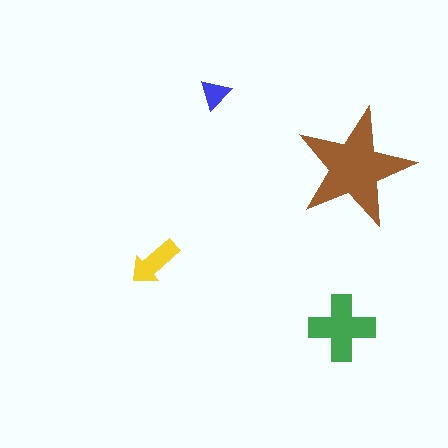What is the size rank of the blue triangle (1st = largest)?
4th.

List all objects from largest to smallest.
The brown star, the green cross, the yellow arrow, the blue triangle.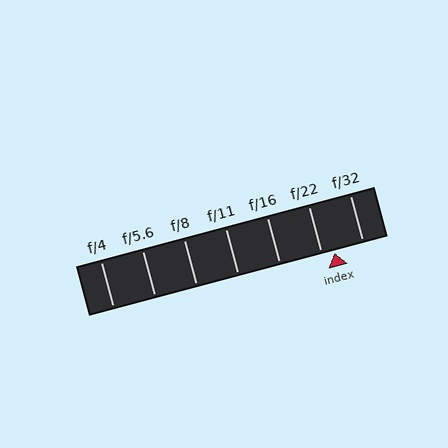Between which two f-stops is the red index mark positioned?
The index mark is between f/22 and f/32.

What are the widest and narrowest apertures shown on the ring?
The widest aperture shown is f/4 and the narrowest is f/32.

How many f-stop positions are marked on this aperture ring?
There are 7 f-stop positions marked.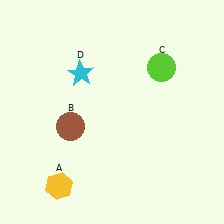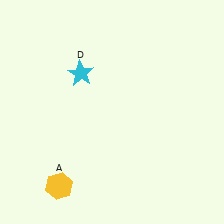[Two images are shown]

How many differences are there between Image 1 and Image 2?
There are 2 differences between the two images.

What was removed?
The brown circle (B), the lime circle (C) were removed in Image 2.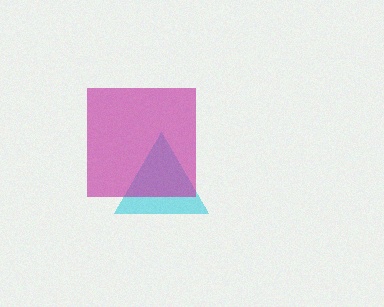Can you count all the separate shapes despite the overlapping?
Yes, there are 2 separate shapes.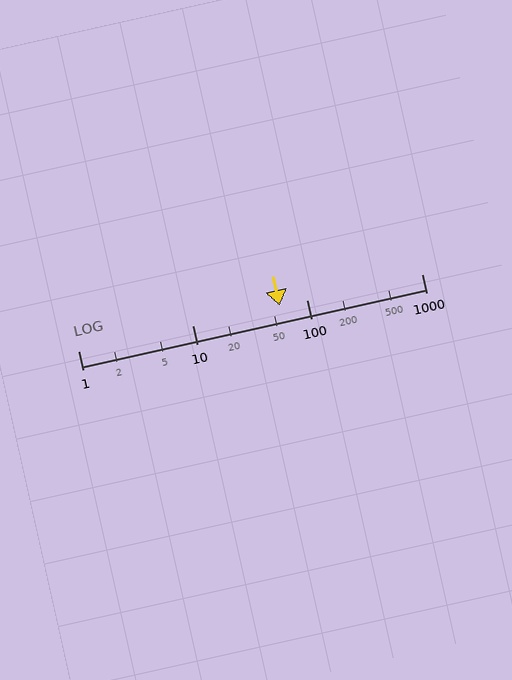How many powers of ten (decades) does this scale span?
The scale spans 3 decades, from 1 to 1000.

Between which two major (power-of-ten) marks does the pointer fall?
The pointer is between 10 and 100.